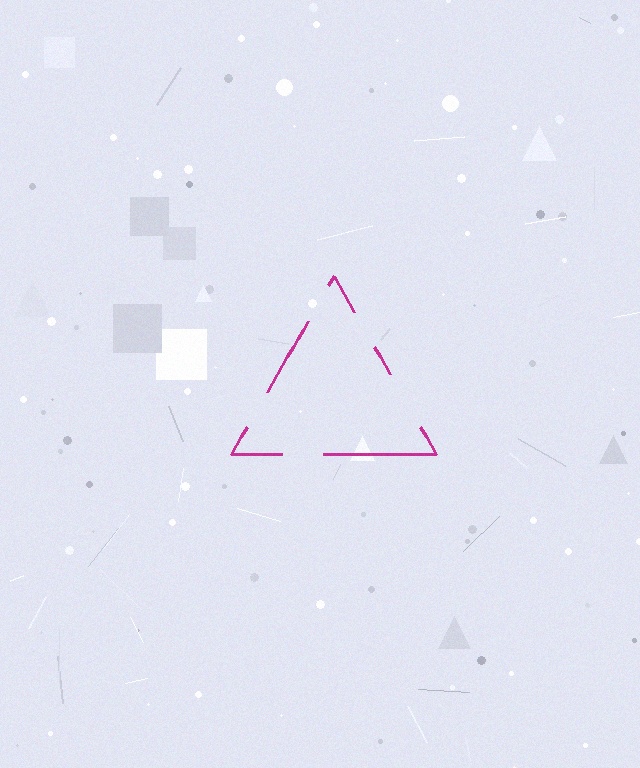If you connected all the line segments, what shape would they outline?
They would outline a triangle.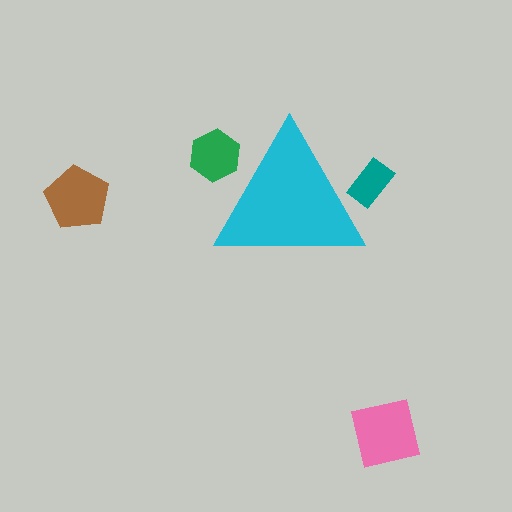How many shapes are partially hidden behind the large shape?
2 shapes are partially hidden.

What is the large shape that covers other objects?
A cyan triangle.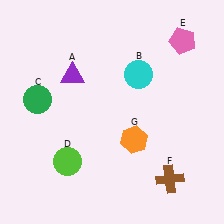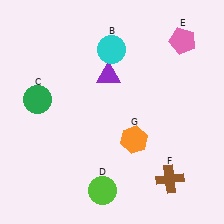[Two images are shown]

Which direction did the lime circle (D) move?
The lime circle (D) moved right.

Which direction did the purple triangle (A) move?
The purple triangle (A) moved right.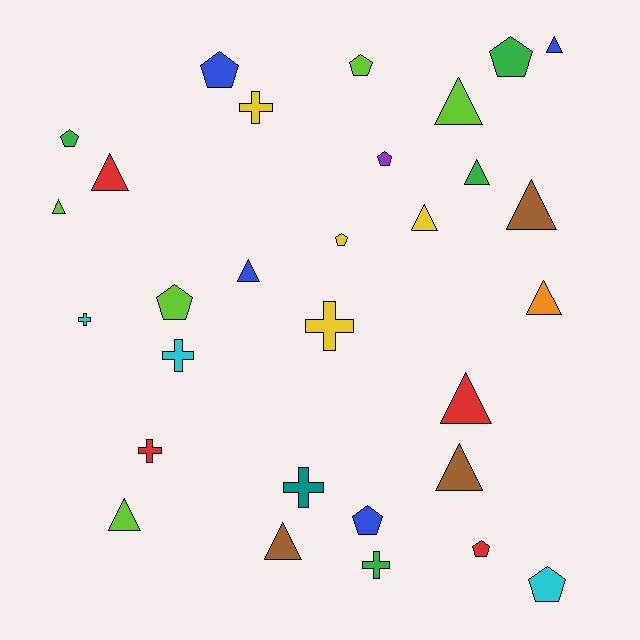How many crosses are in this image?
There are 7 crosses.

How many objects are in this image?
There are 30 objects.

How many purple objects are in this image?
There is 1 purple object.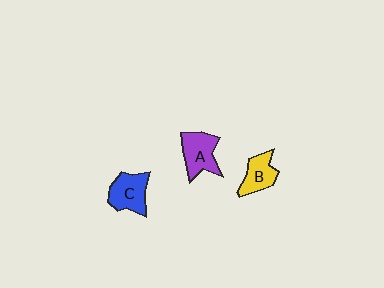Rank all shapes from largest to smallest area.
From largest to smallest: A (purple), C (blue), B (yellow).